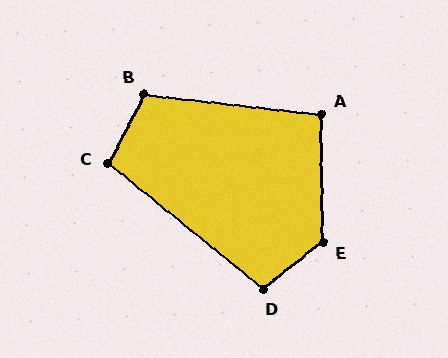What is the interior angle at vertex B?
Approximately 111 degrees (obtuse).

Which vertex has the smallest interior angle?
A, at approximately 97 degrees.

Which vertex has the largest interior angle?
E, at approximately 128 degrees.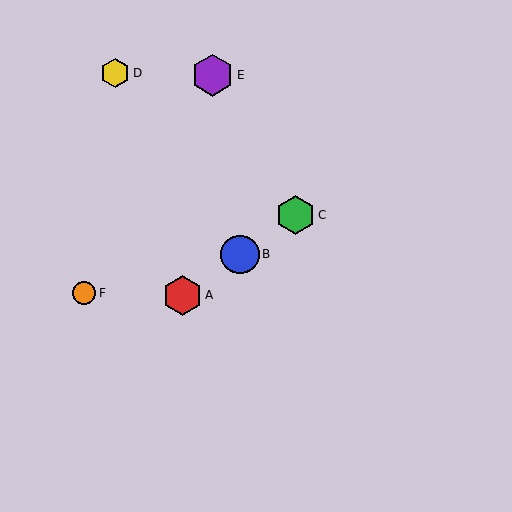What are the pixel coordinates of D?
Object D is at (115, 73).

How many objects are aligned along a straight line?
3 objects (A, B, C) are aligned along a straight line.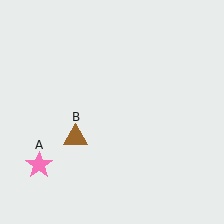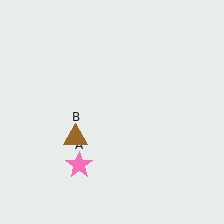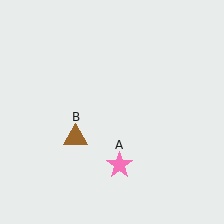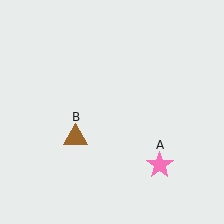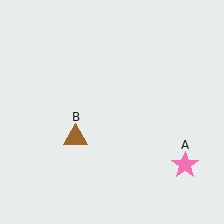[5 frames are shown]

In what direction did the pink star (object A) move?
The pink star (object A) moved right.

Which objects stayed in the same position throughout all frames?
Brown triangle (object B) remained stationary.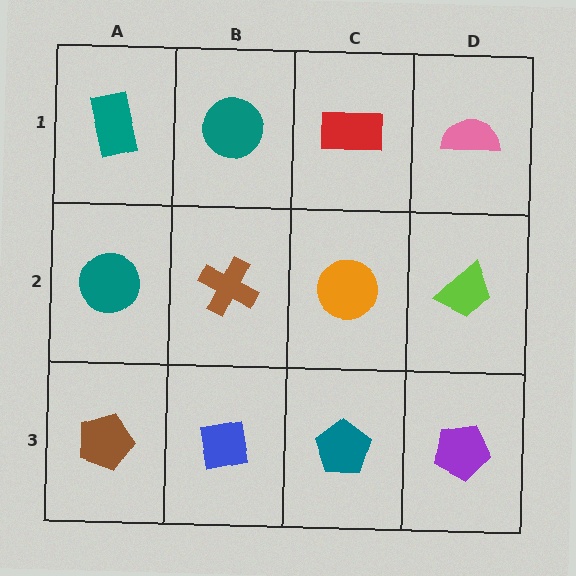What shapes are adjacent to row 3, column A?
A teal circle (row 2, column A), a blue square (row 3, column B).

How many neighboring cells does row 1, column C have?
3.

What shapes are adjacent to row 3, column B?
A brown cross (row 2, column B), a brown pentagon (row 3, column A), a teal pentagon (row 3, column C).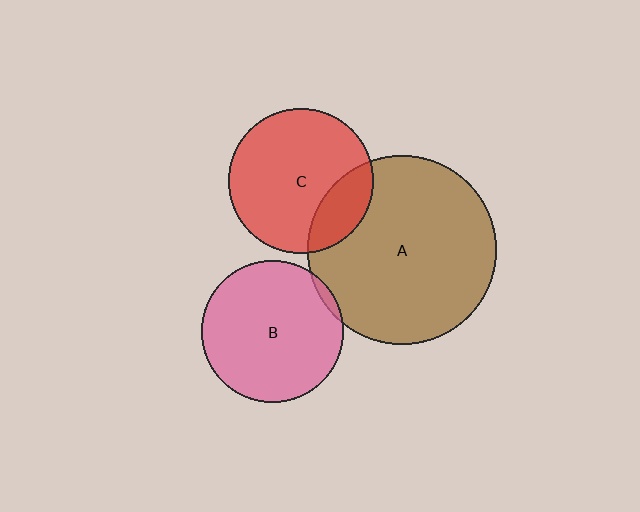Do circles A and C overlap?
Yes.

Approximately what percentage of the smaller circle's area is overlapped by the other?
Approximately 20%.